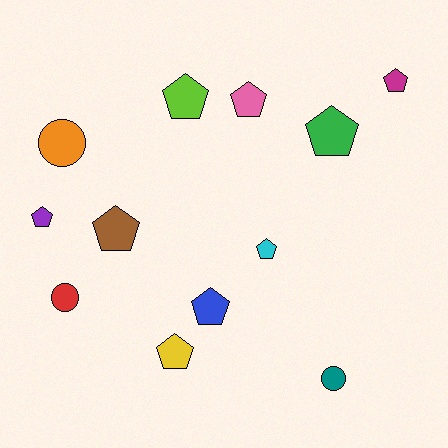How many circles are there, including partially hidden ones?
There are 3 circles.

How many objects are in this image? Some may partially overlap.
There are 12 objects.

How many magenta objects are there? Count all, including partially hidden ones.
There is 1 magenta object.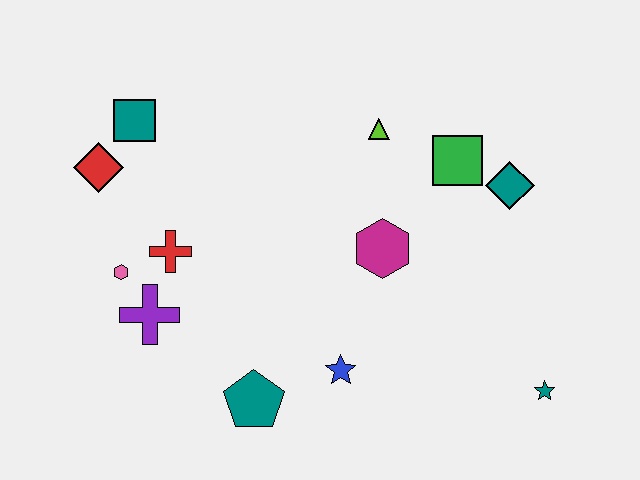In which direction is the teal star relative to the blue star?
The teal star is to the right of the blue star.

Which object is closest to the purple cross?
The pink hexagon is closest to the purple cross.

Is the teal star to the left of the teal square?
No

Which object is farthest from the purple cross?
The teal star is farthest from the purple cross.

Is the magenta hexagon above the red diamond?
No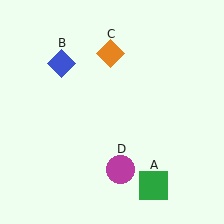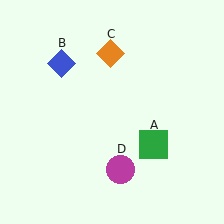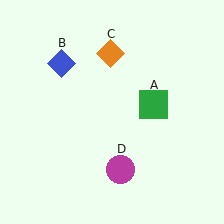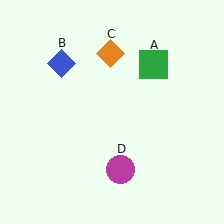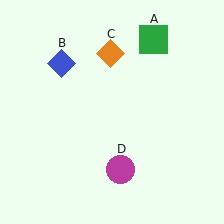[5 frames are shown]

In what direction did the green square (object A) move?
The green square (object A) moved up.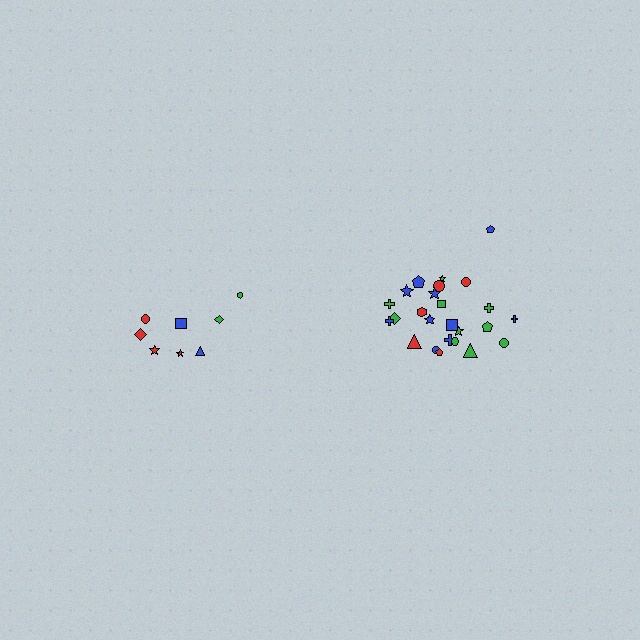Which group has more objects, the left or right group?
The right group.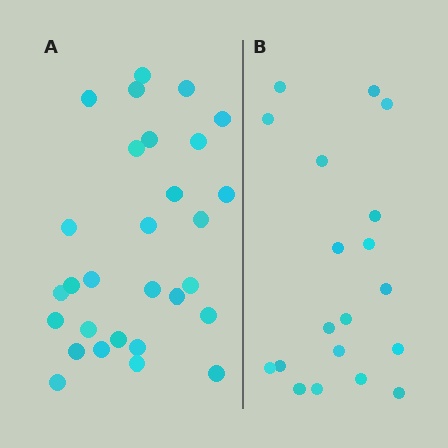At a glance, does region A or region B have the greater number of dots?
Region A (the left region) has more dots.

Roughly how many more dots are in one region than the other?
Region A has roughly 10 or so more dots than region B.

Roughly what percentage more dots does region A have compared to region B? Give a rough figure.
About 55% more.